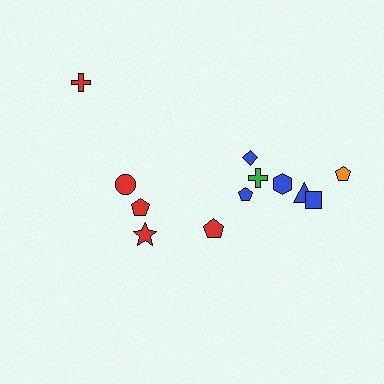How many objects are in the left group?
There are 5 objects.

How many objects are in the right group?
There are 7 objects.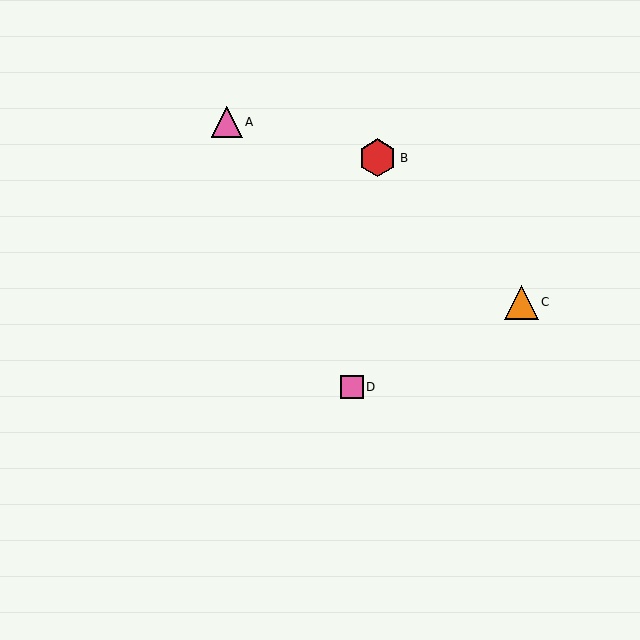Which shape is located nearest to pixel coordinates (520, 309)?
The orange triangle (labeled C) at (521, 302) is nearest to that location.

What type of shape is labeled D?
Shape D is a pink square.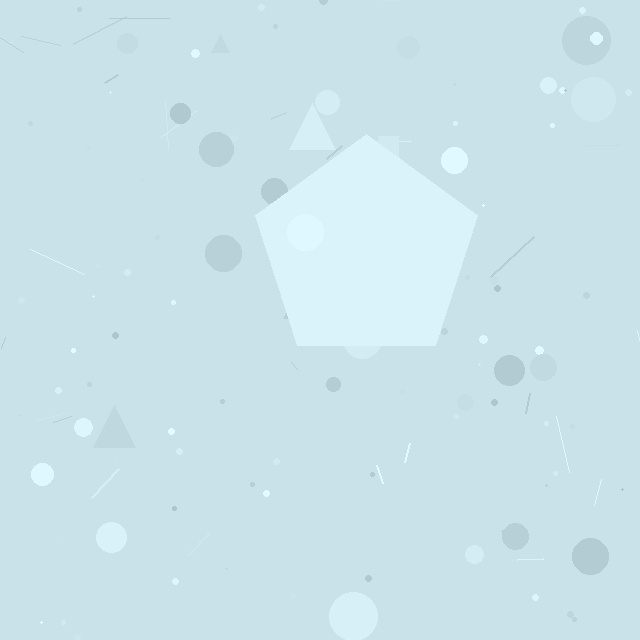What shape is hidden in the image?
A pentagon is hidden in the image.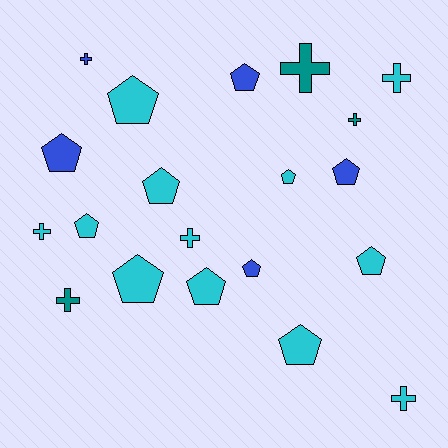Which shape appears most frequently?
Pentagon, with 12 objects.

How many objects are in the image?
There are 20 objects.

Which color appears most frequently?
Cyan, with 12 objects.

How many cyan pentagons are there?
There are 8 cyan pentagons.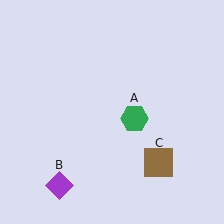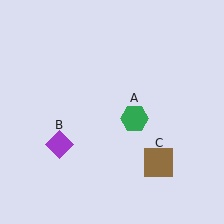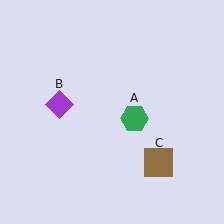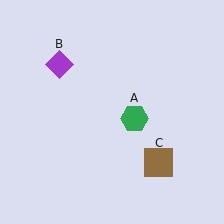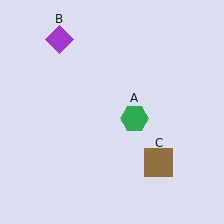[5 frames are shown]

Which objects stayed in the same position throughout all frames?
Green hexagon (object A) and brown square (object C) remained stationary.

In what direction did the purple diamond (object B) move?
The purple diamond (object B) moved up.